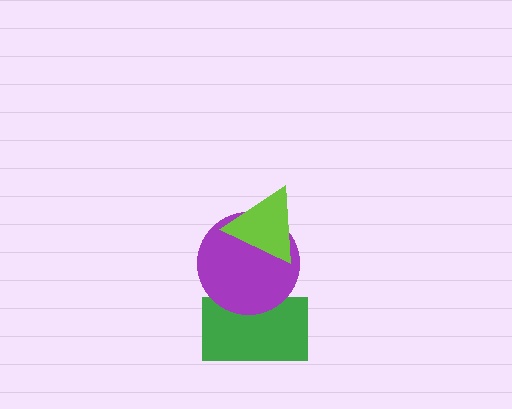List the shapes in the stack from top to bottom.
From top to bottom: the lime triangle, the purple circle, the green rectangle.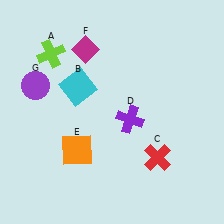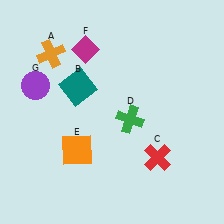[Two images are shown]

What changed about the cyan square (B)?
In Image 1, B is cyan. In Image 2, it changed to teal.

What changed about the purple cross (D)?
In Image 1, D is purple. In Image 2, it changed to green.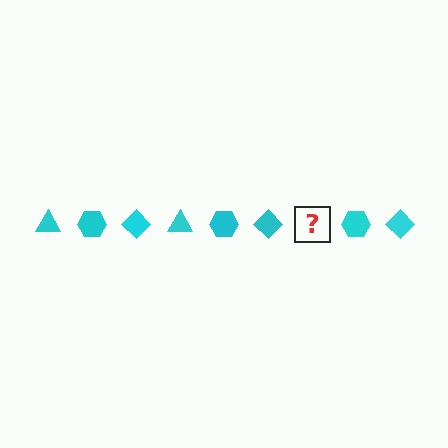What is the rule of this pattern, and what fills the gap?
The rule is that the pattern cycles through triangle, hexagon, diamond shapes in cyan. The gap should be filled with a cyan triangle.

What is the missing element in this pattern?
The missing element is a cyan triangle.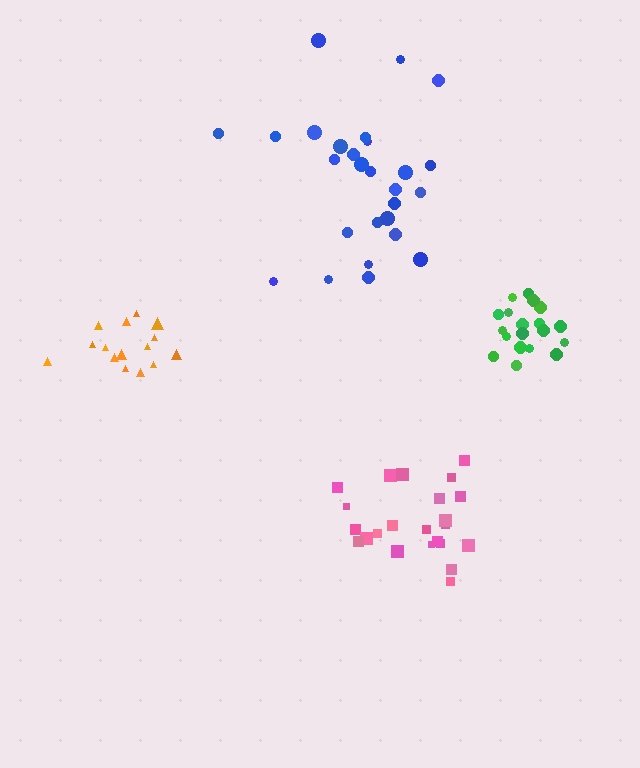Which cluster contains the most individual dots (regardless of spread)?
Blue (27).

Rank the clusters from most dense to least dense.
green, orange, pink, blue.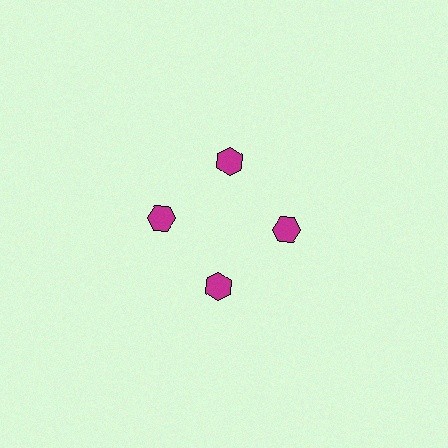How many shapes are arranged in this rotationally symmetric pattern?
There are 4 shapes, arranged in 4 groups of 1.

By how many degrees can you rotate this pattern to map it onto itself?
The pattern maps onto itself every 90 degrees of rotation.